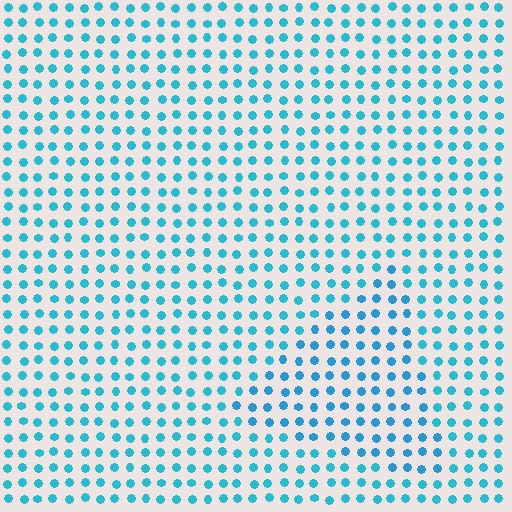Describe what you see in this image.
The image is filled with small cyan elements in a uniform arrangement. A triangle-shaped region is visible where the elements are tinted to a slightly different hue, forming a subtle color boundary.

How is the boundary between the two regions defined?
The boundary is defined purely by a slight shift in hue (about 14 degrees). Spacing, size, and orientation are identical on both sides.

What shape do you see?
I see a triangle.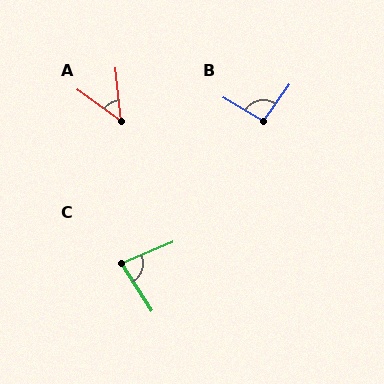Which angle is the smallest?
A, at approximately 48 degrees.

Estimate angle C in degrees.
Approximately 80 degrees.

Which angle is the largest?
B, at approximately 94 degrees.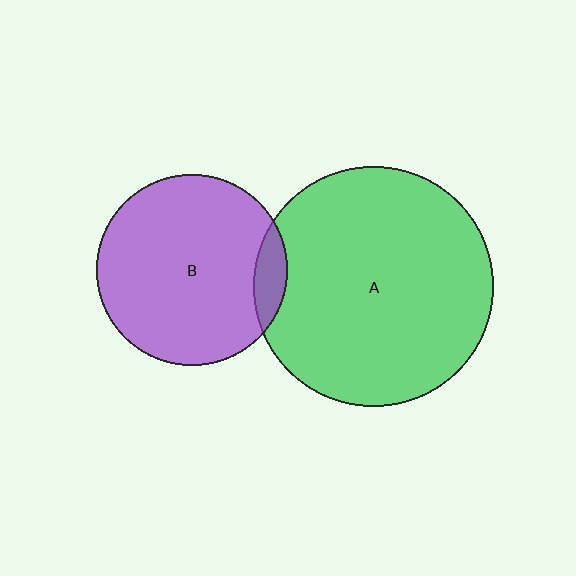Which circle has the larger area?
Circle A (green).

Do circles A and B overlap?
Yes.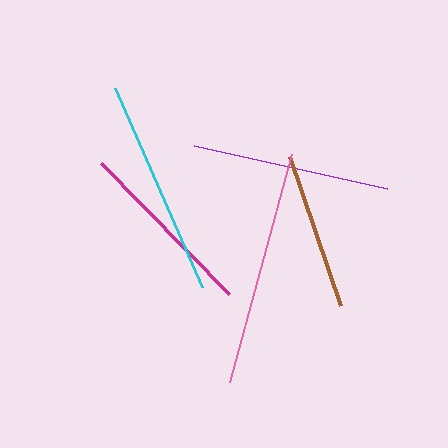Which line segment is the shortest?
The brown line is the shortest at approximately 158 pixels.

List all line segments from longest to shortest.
From longest to shortest: pink, cyan, purple, magenta, brown.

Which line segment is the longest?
The pink line is the longest at approximately 237 pixels.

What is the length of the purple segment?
The purple segment is approximately 197 pixels long.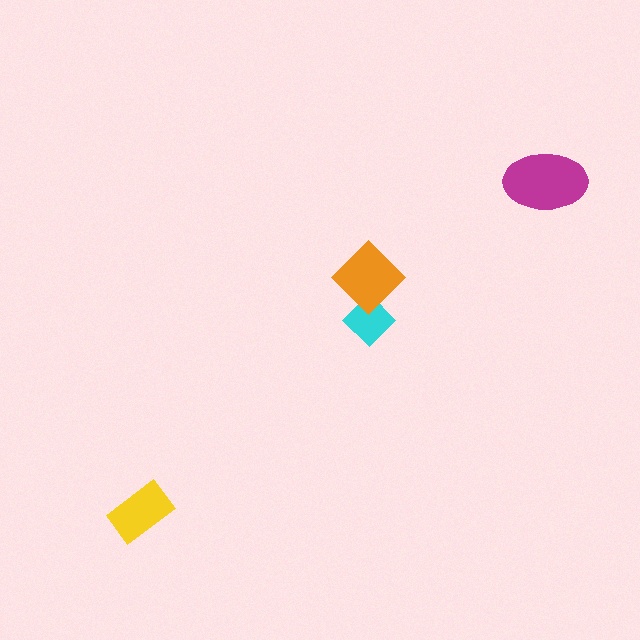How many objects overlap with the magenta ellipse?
0 objects overlap with the magenta ellipse.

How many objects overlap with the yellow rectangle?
0 objects overlap with the yellow rectangle.